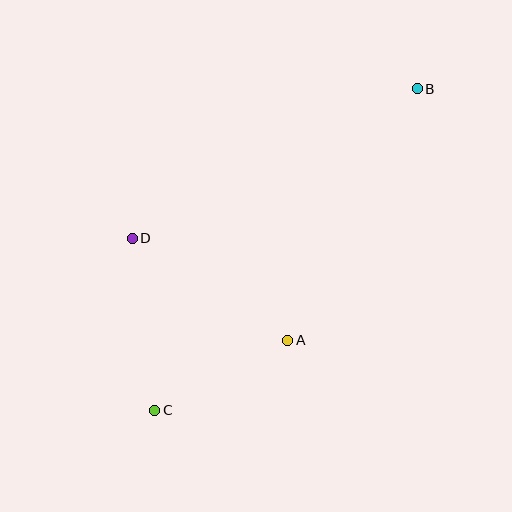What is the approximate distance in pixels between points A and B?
The distance between A and B is approximately 283 pixels.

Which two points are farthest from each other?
Points B and C are farthest from each other.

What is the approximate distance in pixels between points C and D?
The distance between C and D is approximately 173 pixels.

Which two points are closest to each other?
Points A and C are closest to each other.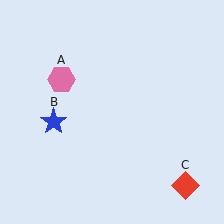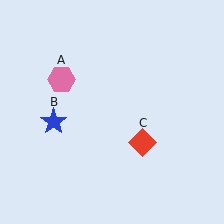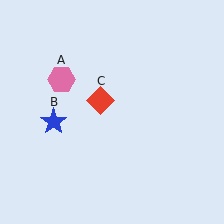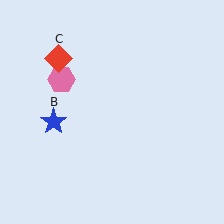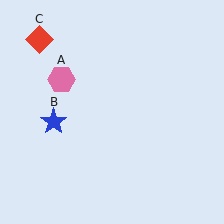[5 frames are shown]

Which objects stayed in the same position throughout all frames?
Pink hexagon (object A) and blue star (object B) remained stationary.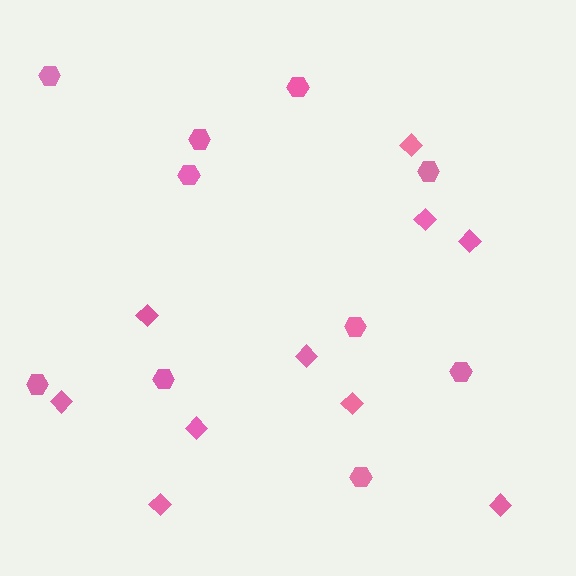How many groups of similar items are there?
There are 2 groups: one group of diamonds (10) and one group of hexagons (10).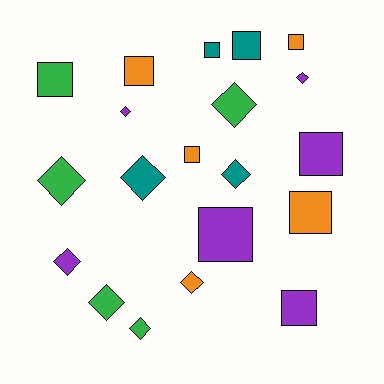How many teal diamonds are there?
There are 2 teal diamonds.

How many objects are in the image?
There are 20 objects.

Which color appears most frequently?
Purple, with 6 objects.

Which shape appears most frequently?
Square, with 10 objects.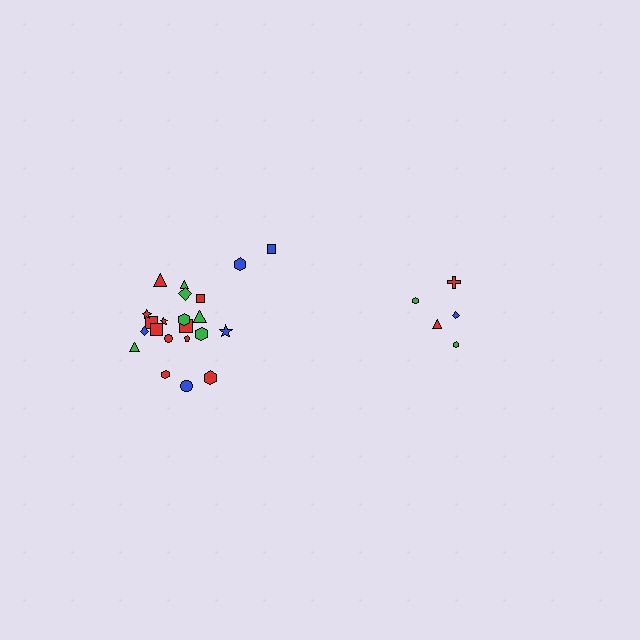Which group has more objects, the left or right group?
The left group.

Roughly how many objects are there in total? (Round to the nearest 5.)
Roughly 25 objects in total.